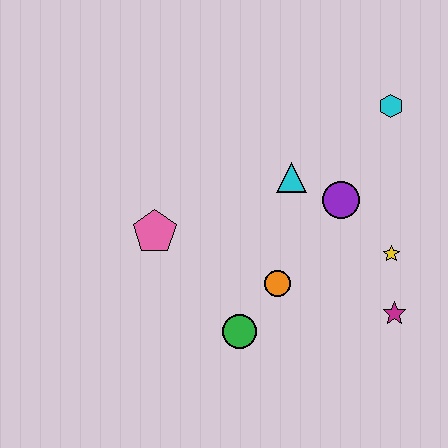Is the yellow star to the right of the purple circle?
Yes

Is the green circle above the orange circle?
No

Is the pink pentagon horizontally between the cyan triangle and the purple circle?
No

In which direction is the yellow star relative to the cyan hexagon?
The yellow star is below the cyan hexagon.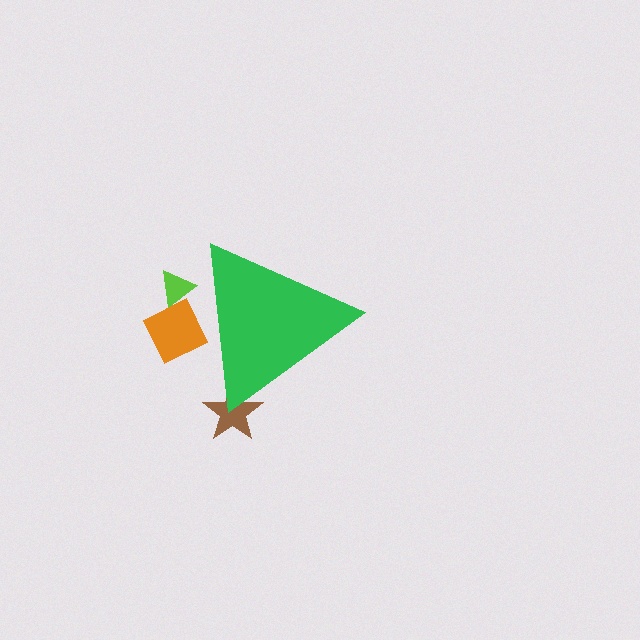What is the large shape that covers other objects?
A green triangle.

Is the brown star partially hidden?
Yes, the brown star is partially hidden behind the green triangle.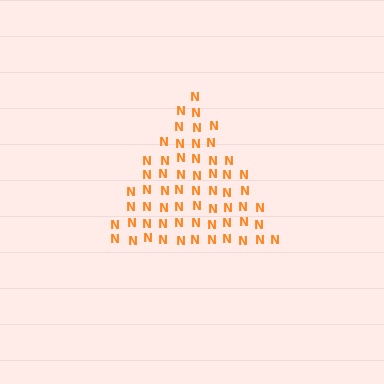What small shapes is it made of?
It is made of small letter N's.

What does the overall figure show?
The overall figure shows a triangle.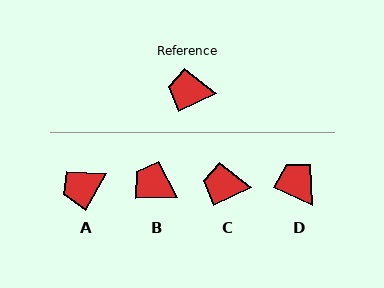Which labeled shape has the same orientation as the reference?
C.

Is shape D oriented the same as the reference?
No, it is off by about 50 degrees.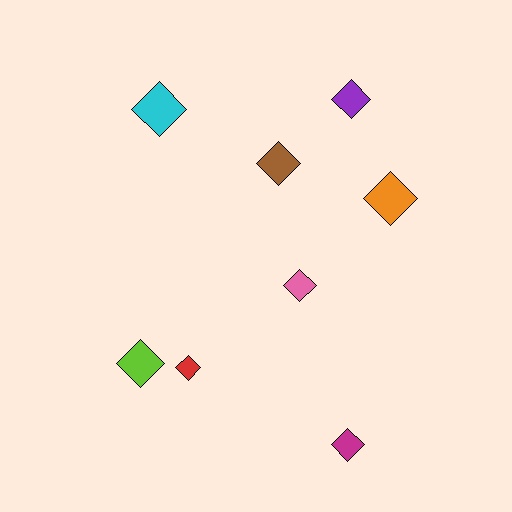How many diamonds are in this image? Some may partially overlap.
There are 8 diamonds.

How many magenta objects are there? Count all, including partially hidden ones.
There is 1 magenta object.